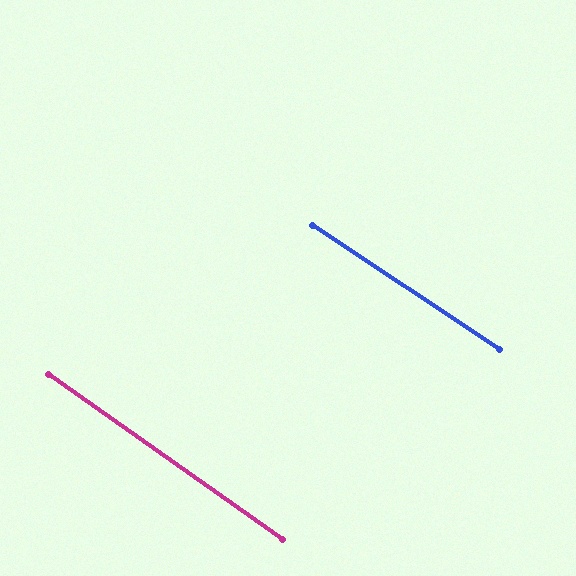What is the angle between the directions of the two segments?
Approximately 2 degrees.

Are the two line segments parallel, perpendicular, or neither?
Parallel — their directions differ by only 1.7°.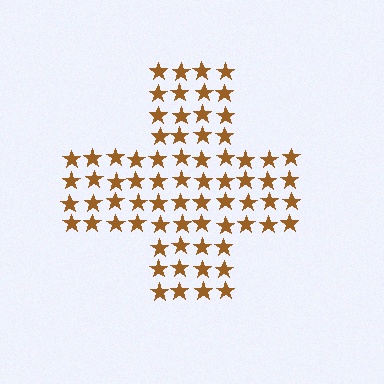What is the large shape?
The large shape is a cross.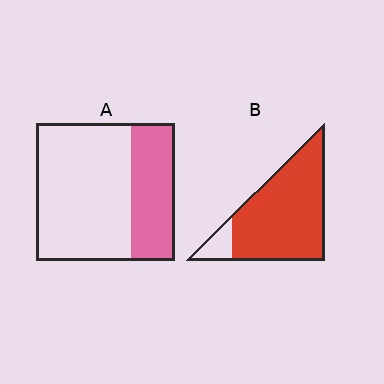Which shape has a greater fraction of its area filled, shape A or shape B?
Shape B.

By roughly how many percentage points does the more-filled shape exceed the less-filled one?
By roughly 55 percentage points (B over A).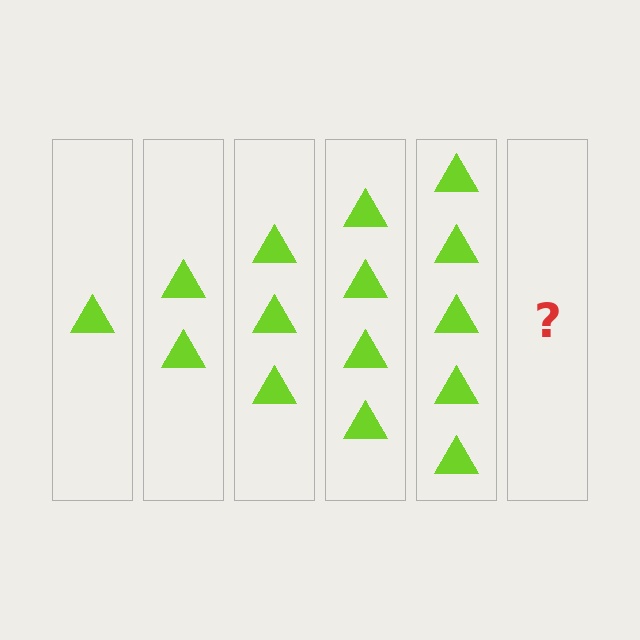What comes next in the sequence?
The next element should be 6 triangles.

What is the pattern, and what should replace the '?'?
The pattern is that each step adds one more triangle. The '?' should be 6 triangles.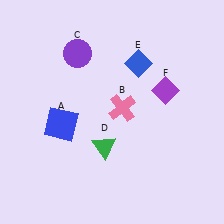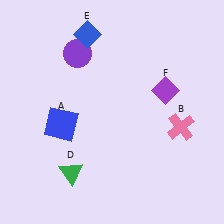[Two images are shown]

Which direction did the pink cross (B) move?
The pink cross (B) moved right.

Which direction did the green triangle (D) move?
The green triangle (D) moved left.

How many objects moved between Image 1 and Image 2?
3 objects moved between the two images.